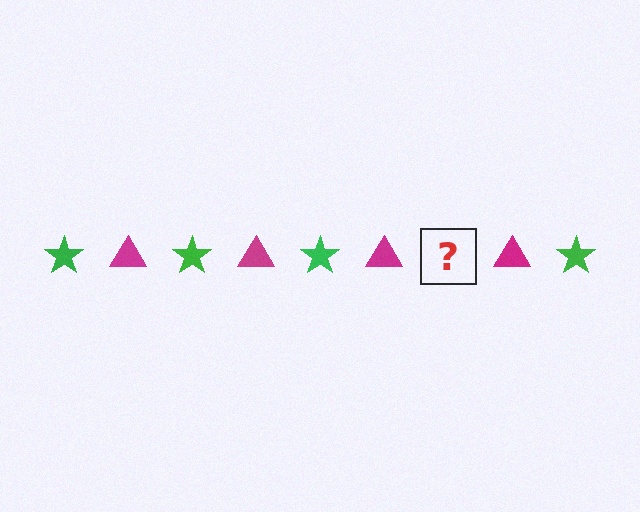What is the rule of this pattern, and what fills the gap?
The rule is that the pattern alternates between green star and magenta triangle. The gap should be filled with a green star.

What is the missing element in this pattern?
The missing element is a green star.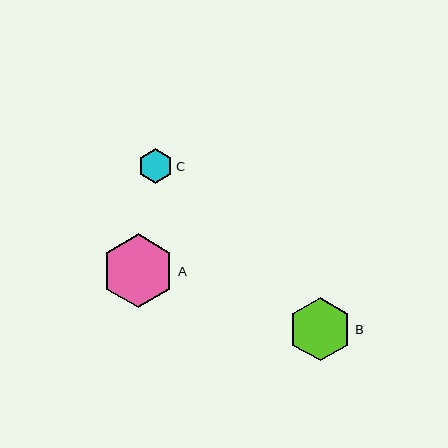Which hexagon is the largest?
Hexagon A is the largest with a size of approximately 74 pixels.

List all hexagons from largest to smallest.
From largest to smallest: A, B, C.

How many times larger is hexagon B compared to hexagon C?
Hexagon B is approximately 1.8 times the size of hexagon C.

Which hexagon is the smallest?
Hexagon C is the smallest with a size of approximately 35 pixels.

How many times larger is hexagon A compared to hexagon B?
Hexagon A is approximately 1.2 times the size of hexagon B.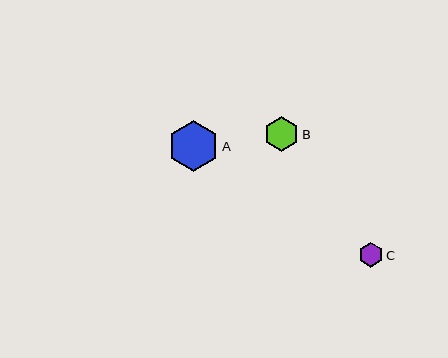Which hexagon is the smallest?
Hexagon C is the smallest with a size of approximately 24 pixels.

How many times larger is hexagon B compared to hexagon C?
Hexagon B is approximately 1.4 times the size of hexagon C.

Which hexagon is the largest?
Hexagon A is the largest with a size of approximately 51 pixels.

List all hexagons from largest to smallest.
From largest to smallest: A, B, C.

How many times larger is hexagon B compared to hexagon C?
Hexagon B is approximately 1.4 times the size of hexagon C.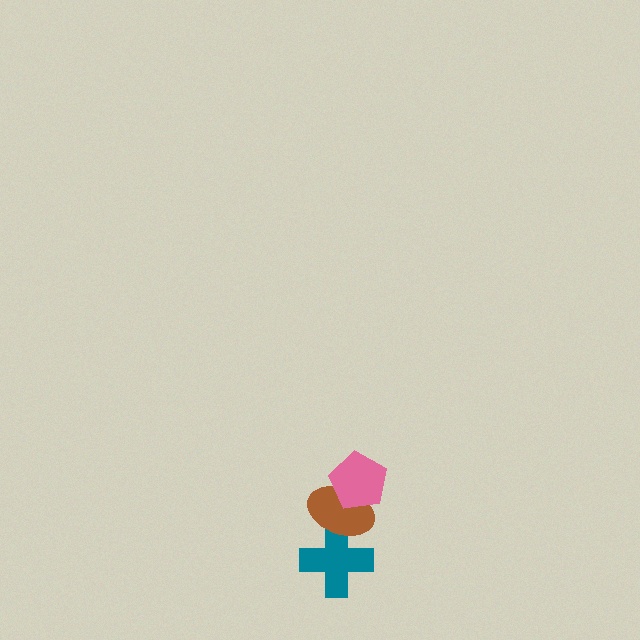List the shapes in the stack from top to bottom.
From top to bottom: the pink pentagon, the brown ellipse, the teal cross.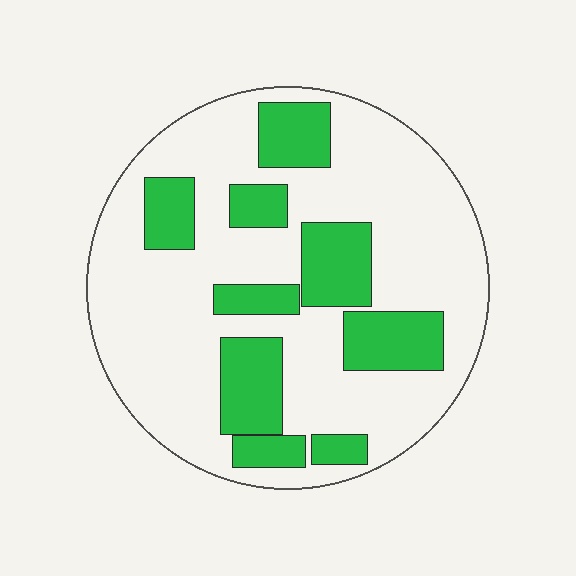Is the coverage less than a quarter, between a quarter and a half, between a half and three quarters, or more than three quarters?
Between a quarter and a half.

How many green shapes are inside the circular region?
9.